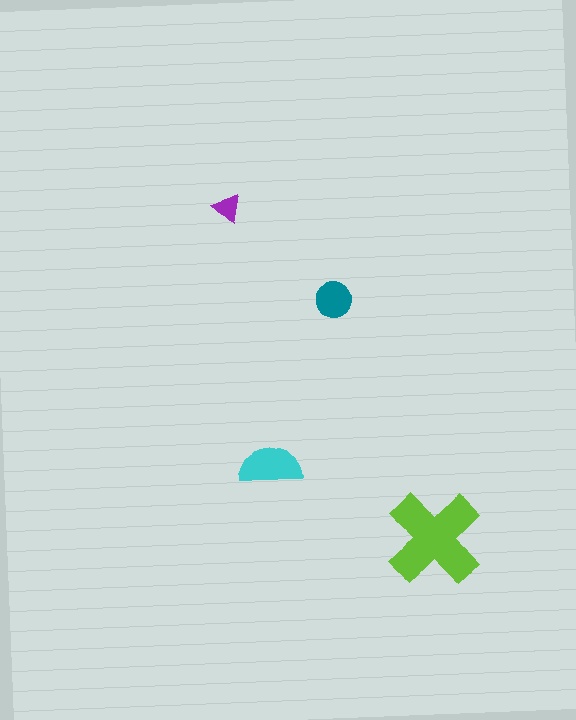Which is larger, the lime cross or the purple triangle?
The lime cross.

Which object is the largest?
The lime cross.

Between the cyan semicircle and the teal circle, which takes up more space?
The cyan semicircle.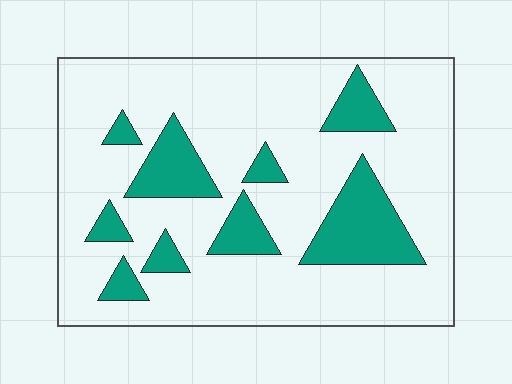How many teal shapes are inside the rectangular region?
9.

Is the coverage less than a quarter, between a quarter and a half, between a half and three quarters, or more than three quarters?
Less than a quarter.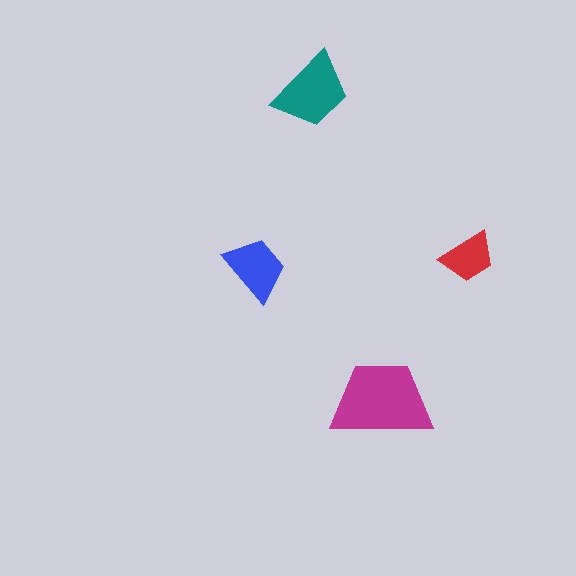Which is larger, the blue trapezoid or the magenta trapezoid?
The magenta one.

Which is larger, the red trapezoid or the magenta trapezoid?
The magenta one.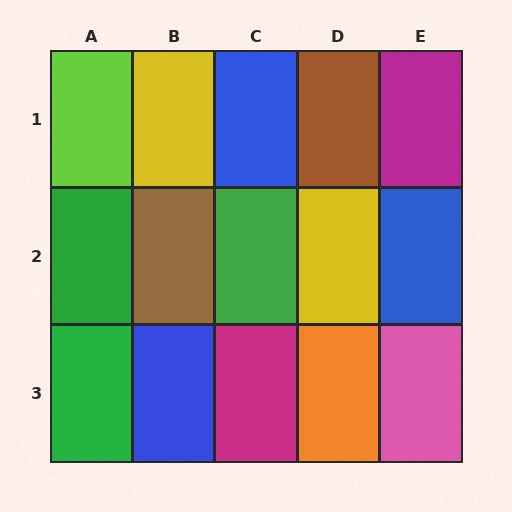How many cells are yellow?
2 cells are yellow.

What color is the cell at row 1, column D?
Brown.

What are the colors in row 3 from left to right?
Green, blue, magenta, orange, pink.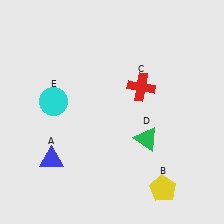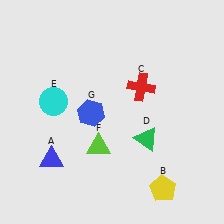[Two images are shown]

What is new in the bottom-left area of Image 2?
A blue hexagon (G) was added in the bottom-left area of Image 2.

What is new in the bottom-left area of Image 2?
A lime triangle (F) was added in the bottom-left area of Image 2.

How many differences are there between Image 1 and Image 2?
There are 2 differences between the two images.